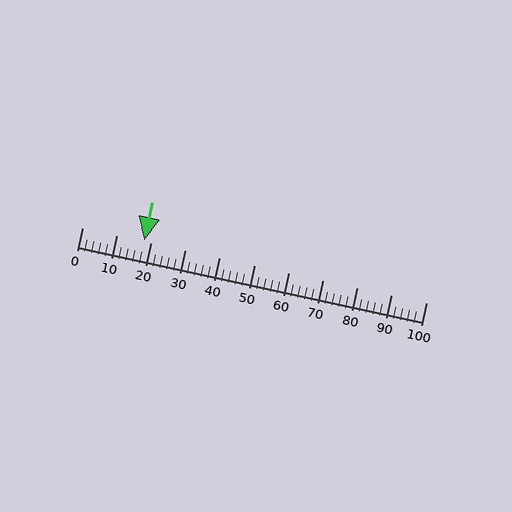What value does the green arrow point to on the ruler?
The green arrow points to approximately 18.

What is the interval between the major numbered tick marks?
The major tick marks are spaced 10 units apart.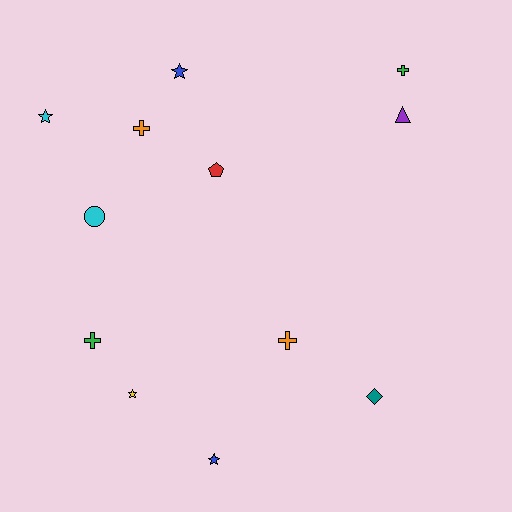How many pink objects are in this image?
There are no pink objects.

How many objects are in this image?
There are 12 objects.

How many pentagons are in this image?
There is 1 pentagon.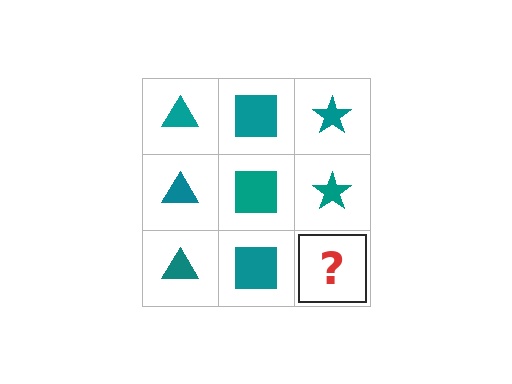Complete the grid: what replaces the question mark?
The question mark should be replaced with a teal star.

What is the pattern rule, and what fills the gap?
The rule is that each column has a consistent shape. The gap should be filled with a teal star.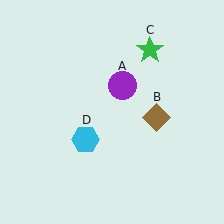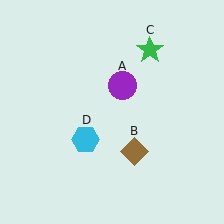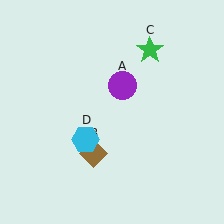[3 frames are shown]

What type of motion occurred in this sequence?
The brown diamond (object B) rotated clockwise around the center of the scene.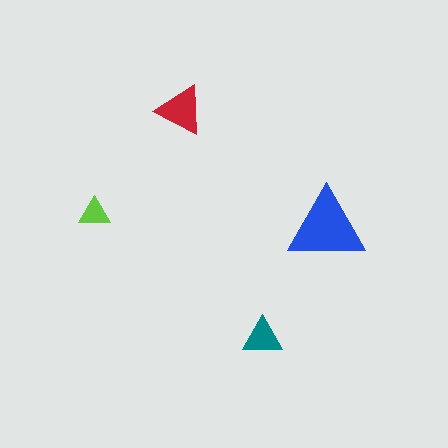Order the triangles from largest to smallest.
the blue one, the red one, the teal one, the lime one.